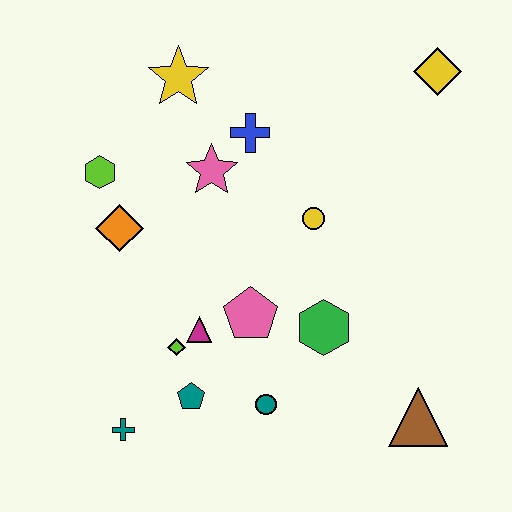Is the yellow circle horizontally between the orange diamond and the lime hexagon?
No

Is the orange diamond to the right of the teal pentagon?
No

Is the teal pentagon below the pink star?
Yes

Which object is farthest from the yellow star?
The brown triangle is farthest from the yellow star.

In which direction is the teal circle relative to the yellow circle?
The teal circle is below the yellow circle.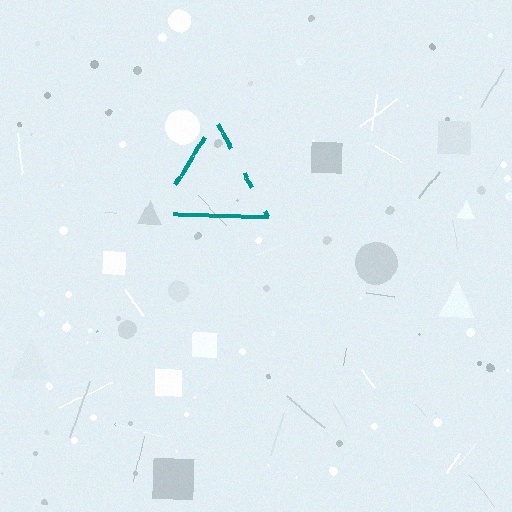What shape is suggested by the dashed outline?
The dashed outline suggests a triangle.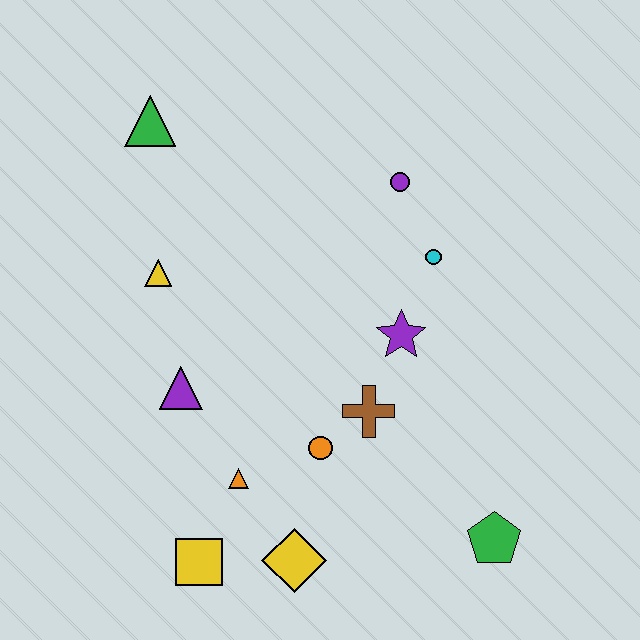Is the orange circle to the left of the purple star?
Yes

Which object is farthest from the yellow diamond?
The green triangle is farthest from the yellow diamond.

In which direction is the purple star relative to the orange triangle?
The purple star is to the right of the orange triangle.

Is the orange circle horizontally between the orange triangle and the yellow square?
No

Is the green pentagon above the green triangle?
No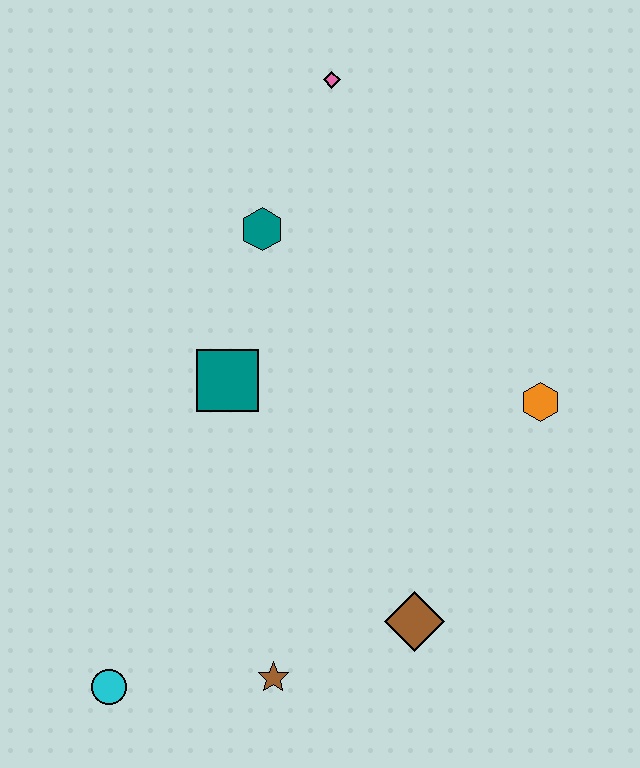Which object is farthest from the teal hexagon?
The cyan circle is farthest from the teal hexagon.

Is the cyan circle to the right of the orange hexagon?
No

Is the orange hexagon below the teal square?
Yes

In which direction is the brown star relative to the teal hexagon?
The brown star is below the teal hexagon.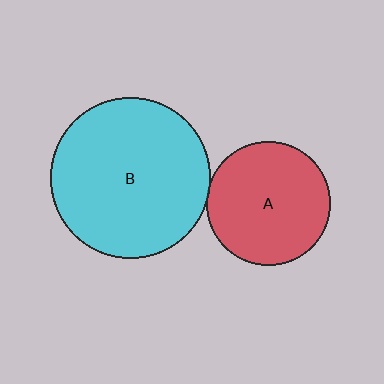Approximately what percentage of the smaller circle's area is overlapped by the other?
Approximately 5%.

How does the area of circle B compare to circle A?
Approximately 1.7 times.